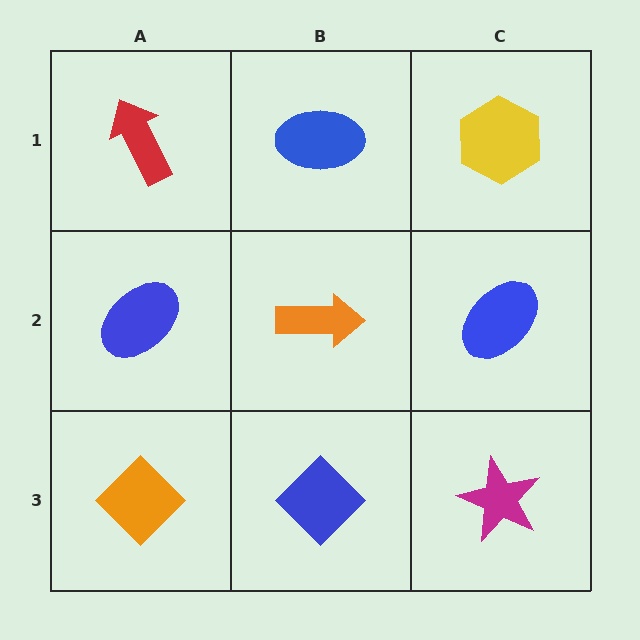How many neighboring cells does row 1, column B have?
3.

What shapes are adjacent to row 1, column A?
A blue ellipse (row 2, column A), a blue ellipse (row 1, column B).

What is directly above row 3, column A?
A blue ellipse.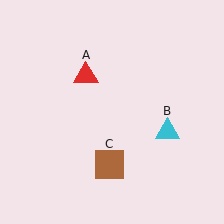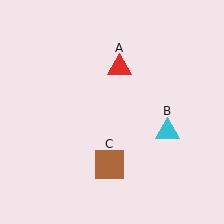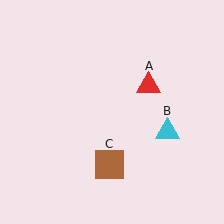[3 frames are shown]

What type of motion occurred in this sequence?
The red triangle (object A) rotated clockwise around the center of the scene.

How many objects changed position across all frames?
1 object changed position: red triangle (object A).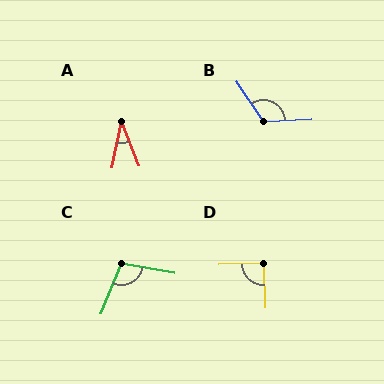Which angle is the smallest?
A, at approximately 33 degrees.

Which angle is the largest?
B, at approximately 121 degrees.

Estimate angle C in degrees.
Approximately 103 degrees.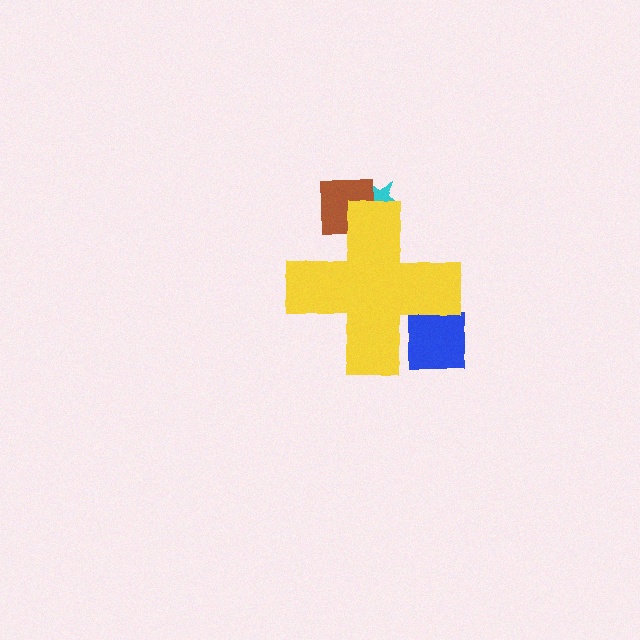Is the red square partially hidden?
Yes, the red square is partially hidden behind the yellow cross.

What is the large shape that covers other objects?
A yellow cross.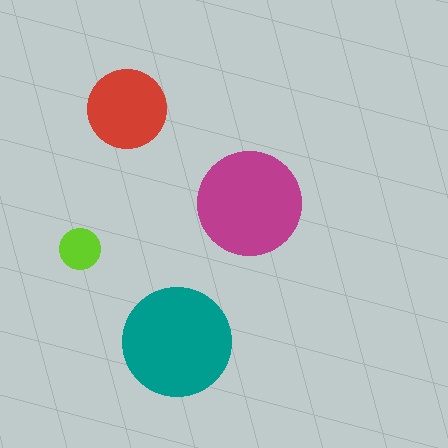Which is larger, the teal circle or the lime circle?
The teal one.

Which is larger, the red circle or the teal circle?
The teal one.